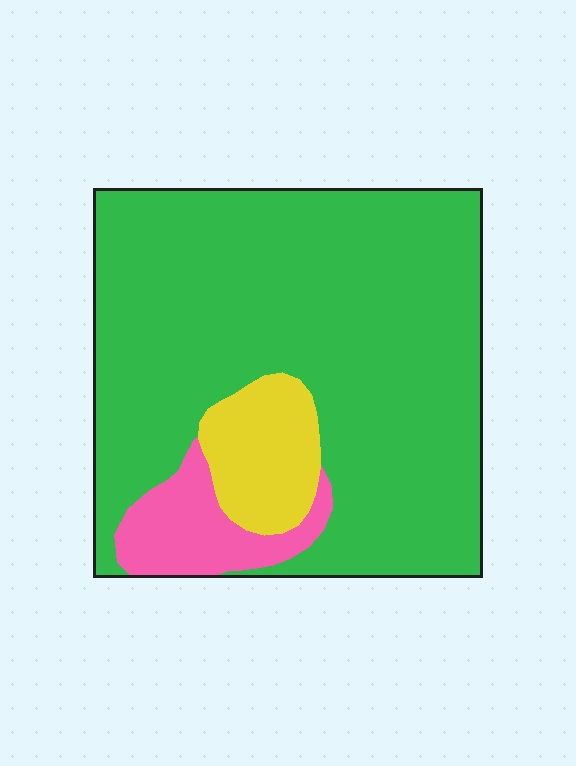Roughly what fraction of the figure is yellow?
Yellow covers roughly 10% of the figure.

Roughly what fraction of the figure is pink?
Pink covers about 10% of the figure.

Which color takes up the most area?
Green, at roughly 80%.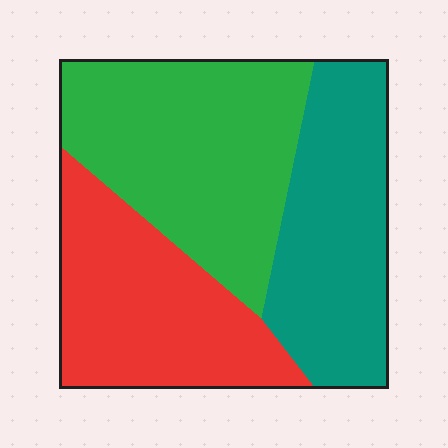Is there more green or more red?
Green.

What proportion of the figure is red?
Red covers around 30% of the figure.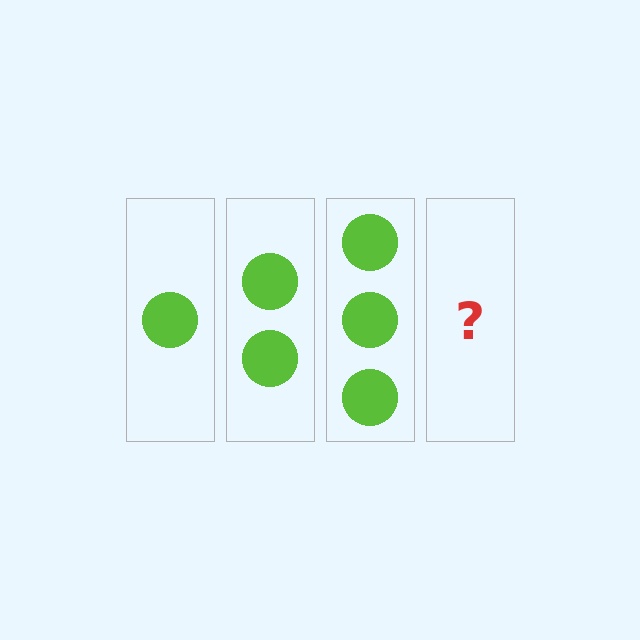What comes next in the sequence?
The next element should be 4 circles.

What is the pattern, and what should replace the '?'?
The pattern is that each step adds one more circle. The '?' should be 4 circles.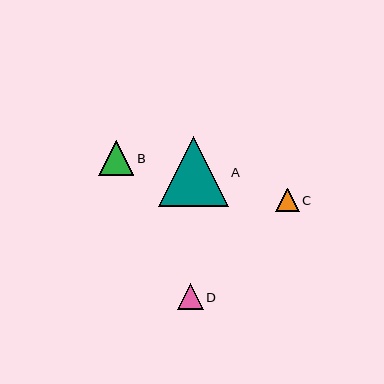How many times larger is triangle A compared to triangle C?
Triangle A is approximately 2.9 times the size of triangle C.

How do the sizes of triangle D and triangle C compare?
Triangle D and triangle C are approximately the same size.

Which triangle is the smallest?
Triangle C is the smallest with a size of approximately 24 pixels.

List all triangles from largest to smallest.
From largest to smallest: A, B, D, C.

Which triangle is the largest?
Triangle A is the largest with a size of approximately 70 pixels.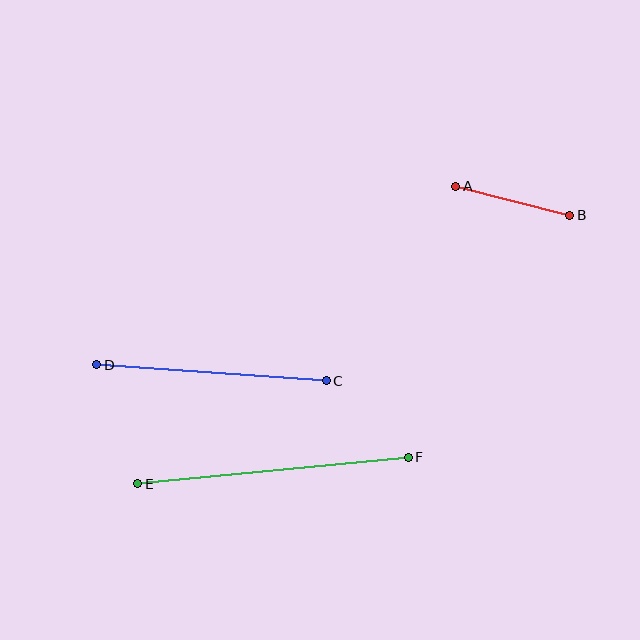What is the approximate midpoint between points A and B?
The midpoint is at approximately (513, 201) pixels.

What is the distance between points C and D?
The distance is approximately 230 pixels.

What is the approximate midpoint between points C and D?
The midpoint is at approximately (212, 373) pixels.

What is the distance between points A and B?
The distance is approximately 117 pixels.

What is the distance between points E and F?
The distance is approximately 272 pixels.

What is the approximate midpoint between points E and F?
The midpoint is at approximately (273, 470) pixels.